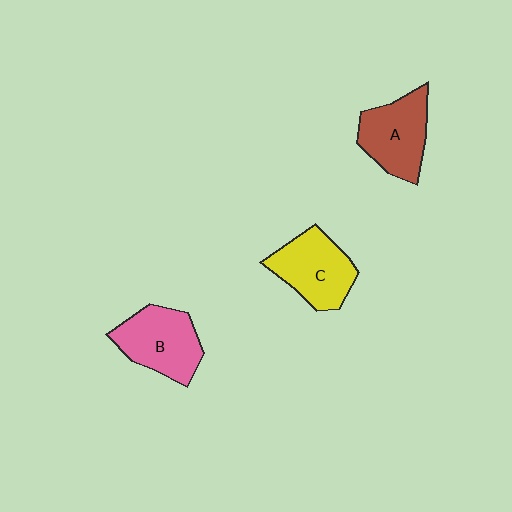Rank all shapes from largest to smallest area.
From largest to smallest: B (pink), C (yellow), A (brown).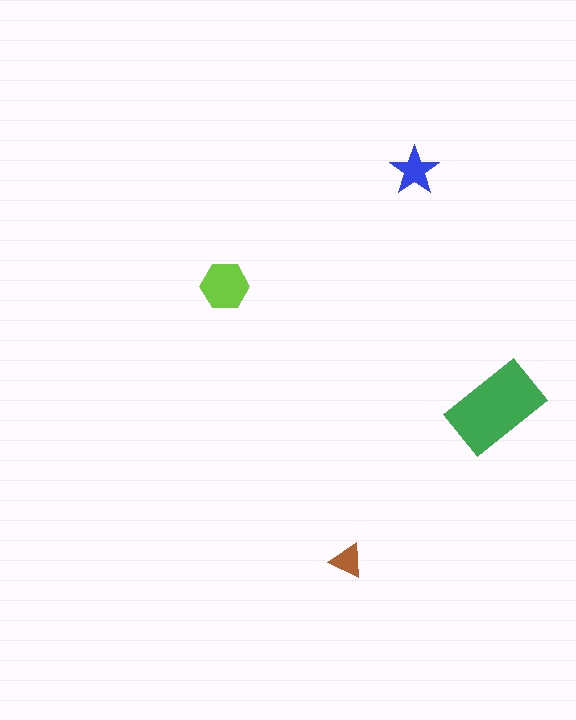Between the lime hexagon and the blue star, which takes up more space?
The lime hexagon.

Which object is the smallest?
The brown triangle.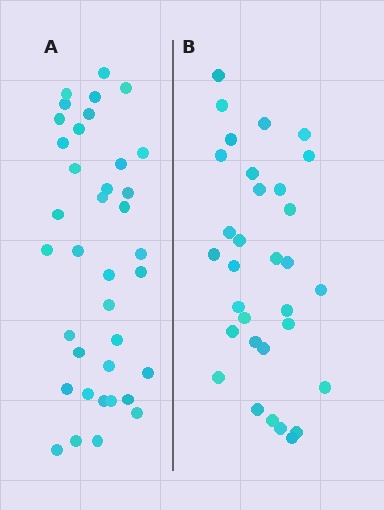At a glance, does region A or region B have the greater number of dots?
Region A (the left region) has more dots.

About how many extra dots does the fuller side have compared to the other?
Region A has about 5 more dots than region B.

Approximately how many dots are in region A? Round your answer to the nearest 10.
About 40 dots. (The exact count is 37, which rounds to 40.)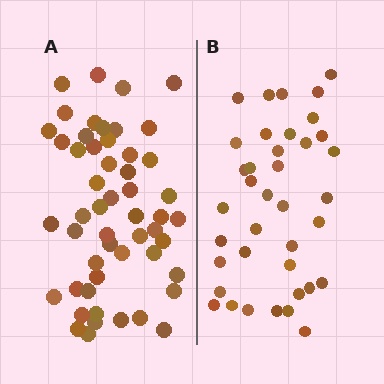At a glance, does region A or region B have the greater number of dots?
Region A (the left region) has more dots.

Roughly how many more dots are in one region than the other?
Region A has approximately 15 more dots than region B.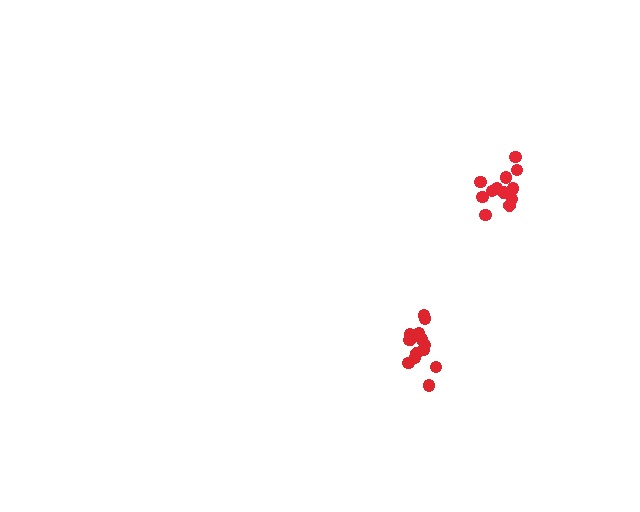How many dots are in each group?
Group 1: 12 dots, Group 2: 15 dots (27 total).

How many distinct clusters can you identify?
There are 2 distinct clusters.